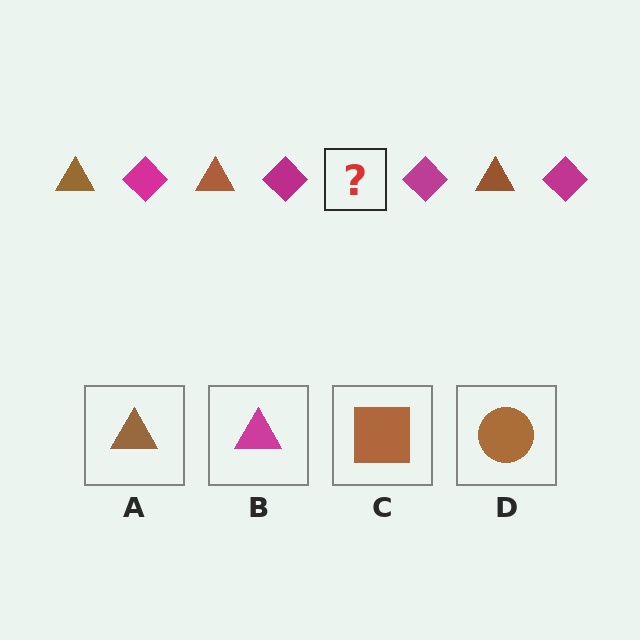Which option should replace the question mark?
Option A.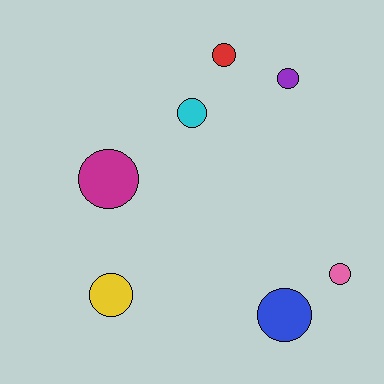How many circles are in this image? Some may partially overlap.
There are 7 circles.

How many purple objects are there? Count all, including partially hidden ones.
There is 1 purple object.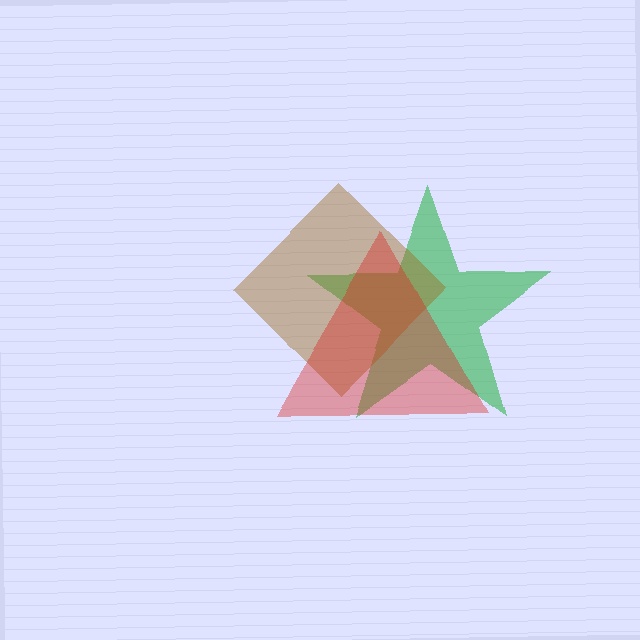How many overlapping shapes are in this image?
There are 3 overlapping shapes in the image.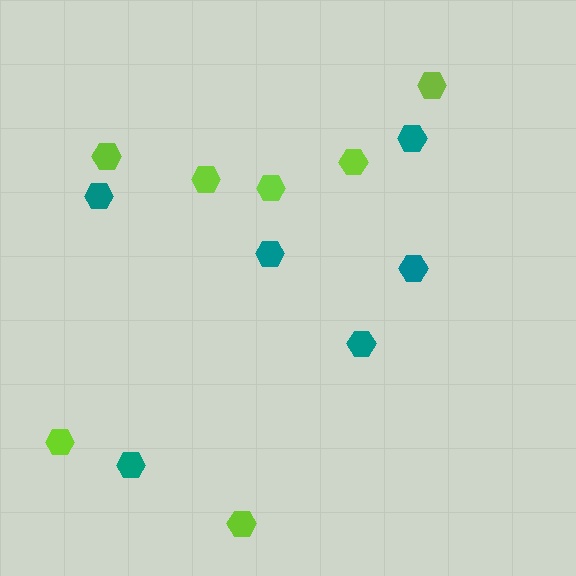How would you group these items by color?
There are 2 groups: one group of lime hexagons (7) and one group of teal hexagons (6).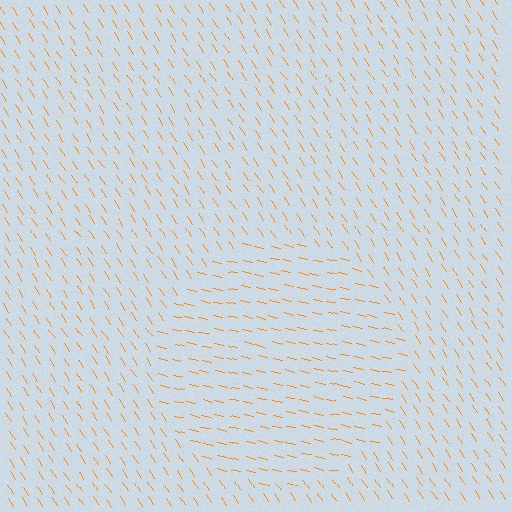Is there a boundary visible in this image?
Yes, there is a texture boundary formed by a change in line orientation.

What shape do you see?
I see a circle.